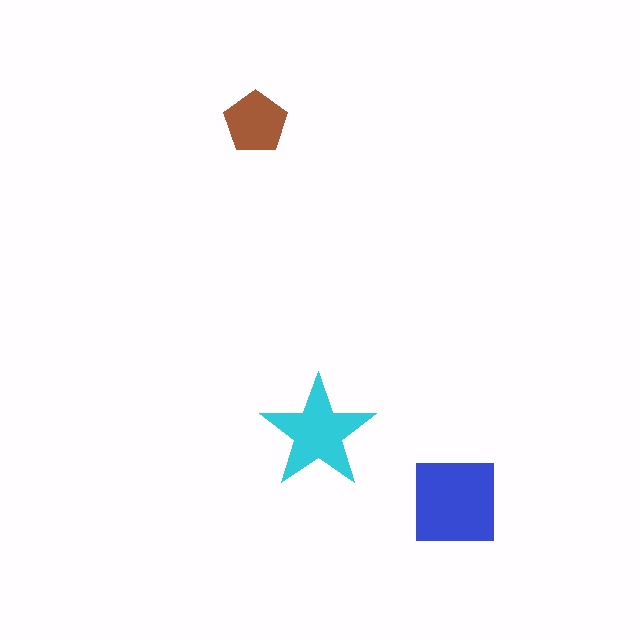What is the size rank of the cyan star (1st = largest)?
2nd.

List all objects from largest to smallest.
The blue square, the cyan star, the brown pentagon.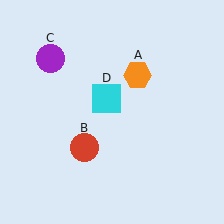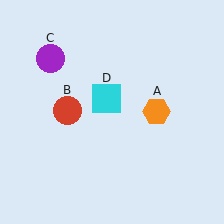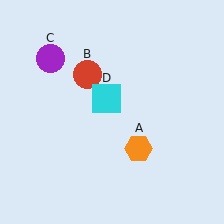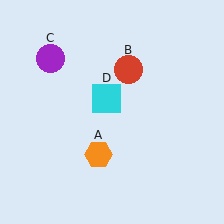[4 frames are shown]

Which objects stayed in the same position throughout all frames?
Purple circle (object C) and cyan square (object D) remained stationary.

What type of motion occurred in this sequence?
The orange hexagon (object A), red circle (object B) rotated clockwise around the center of the scene.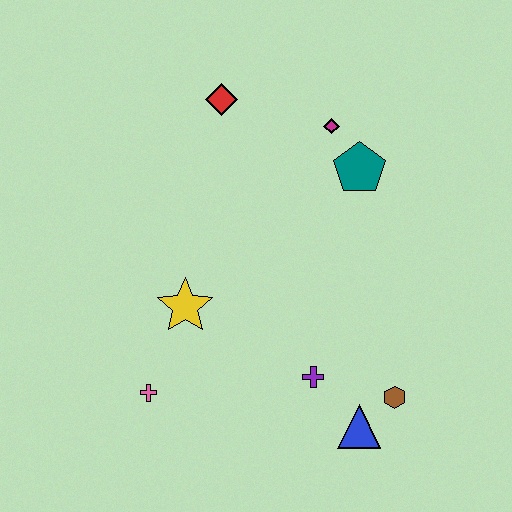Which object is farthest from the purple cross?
The red diamond is farthest from the purple cross.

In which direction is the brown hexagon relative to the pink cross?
The brown hexagon is to the right of the pink cross.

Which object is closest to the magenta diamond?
The teal pentagon is closest to the magenta diamond.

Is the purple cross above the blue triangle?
Yes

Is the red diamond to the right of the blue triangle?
No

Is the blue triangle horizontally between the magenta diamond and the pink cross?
No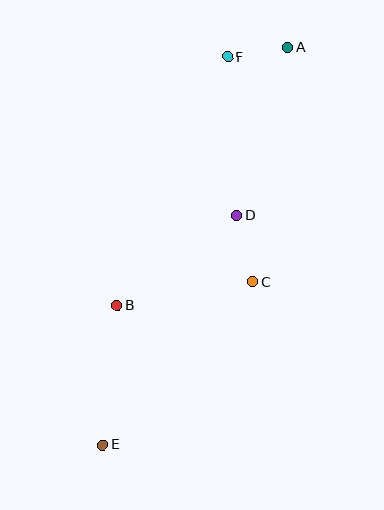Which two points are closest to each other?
Points A and F are closest to each other.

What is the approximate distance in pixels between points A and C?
The distance between A and C is approximately 238 pixels.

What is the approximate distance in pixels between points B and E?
The distance between B and E is approximately 140 pixels.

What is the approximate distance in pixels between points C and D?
The distance between C and D is approximately 69 pixels.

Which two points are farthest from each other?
Points A and E are farthest from each other.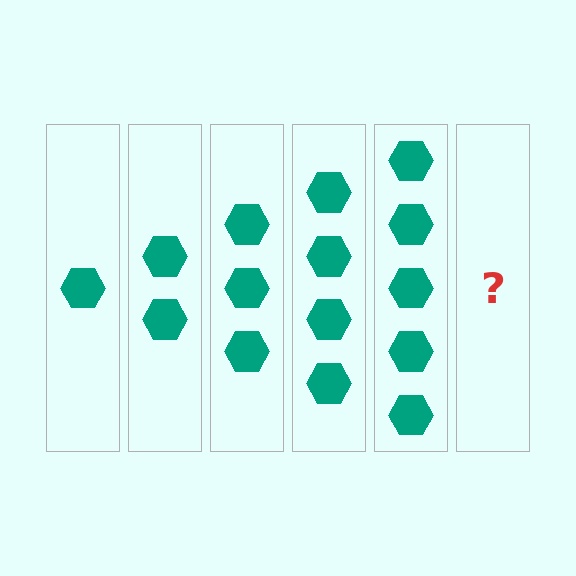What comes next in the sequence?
The next element should be 6 hexagons.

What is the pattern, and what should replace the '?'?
The pattern is that each step adds one more hexagon. The '?' should be 6 hexagons.